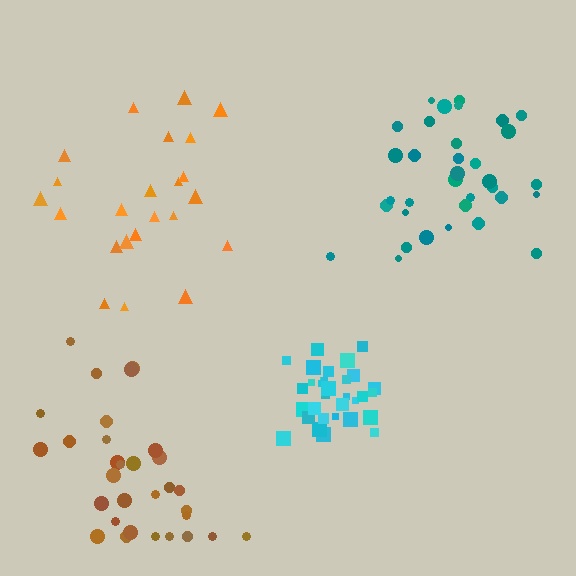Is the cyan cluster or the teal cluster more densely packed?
Cyan.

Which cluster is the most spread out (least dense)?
Brown.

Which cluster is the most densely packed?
Cyan.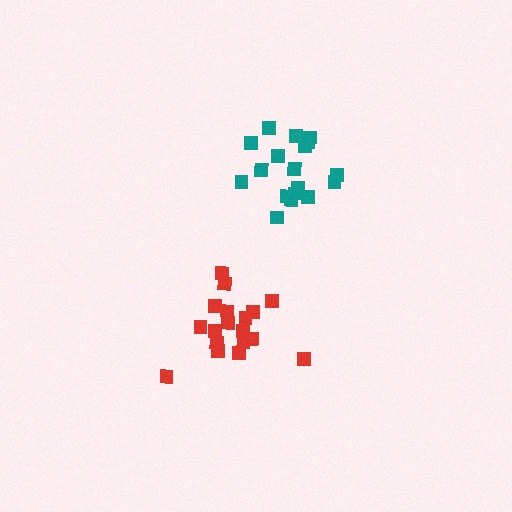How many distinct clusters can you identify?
There are 2 distinct clusters.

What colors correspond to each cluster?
The clusters are colored: red, teal.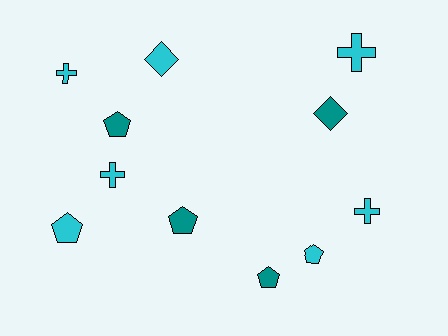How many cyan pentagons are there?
There are 2 cyan pentagons.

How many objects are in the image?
There are 11 objects.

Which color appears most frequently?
Cyan, with 7 objects.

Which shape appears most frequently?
Pentagon, with 5 objects.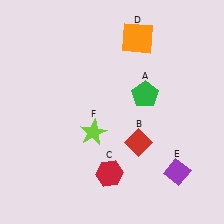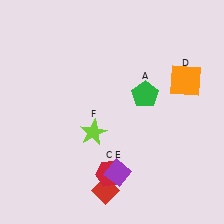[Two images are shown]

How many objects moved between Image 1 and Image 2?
3 objects moved between the two images.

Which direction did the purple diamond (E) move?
The purple diamond (E) moved left.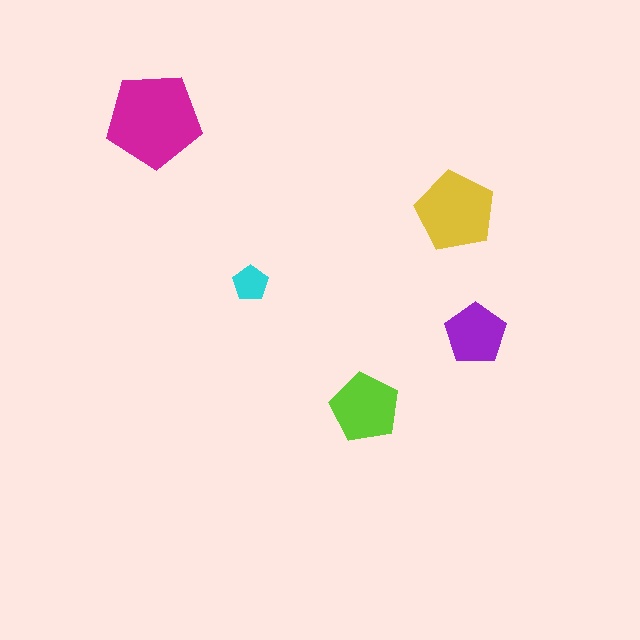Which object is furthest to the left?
The magenta pentagon is leftmost.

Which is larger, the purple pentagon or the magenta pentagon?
The magenta one.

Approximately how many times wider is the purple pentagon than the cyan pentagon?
About 2 times wider.